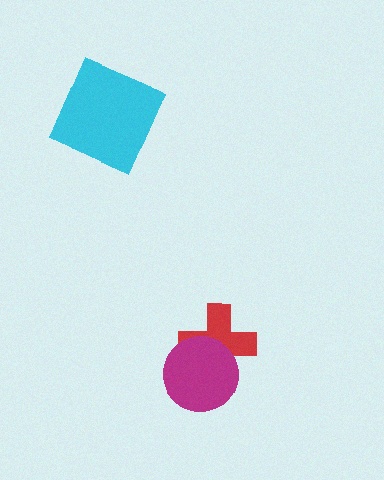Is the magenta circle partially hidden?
No, no other shape covers it.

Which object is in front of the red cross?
The magenta circle is in front of the red cross.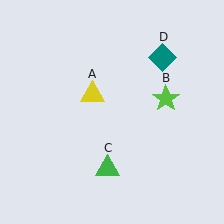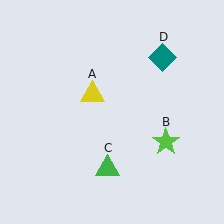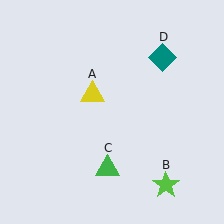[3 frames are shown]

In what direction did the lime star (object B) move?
The lime star (object B) moved down.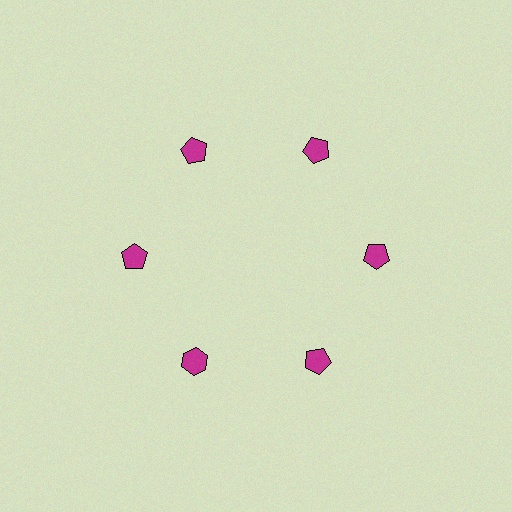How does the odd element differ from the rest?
It has a different shape: hexagon instead of pentagon.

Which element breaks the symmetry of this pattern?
The magenta hexagon at roughly the 7 o'clock position breaks the symmetry. All other shapes are magenta pentagons.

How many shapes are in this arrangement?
There are 6 shapes arranged in a ring pattern.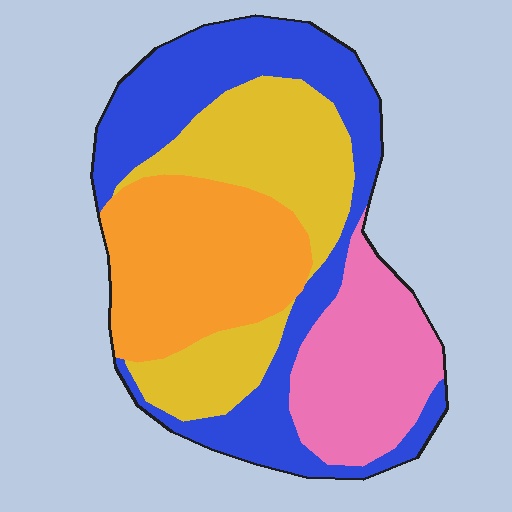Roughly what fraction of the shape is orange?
Orange takes up between a sixth and a third of the shape.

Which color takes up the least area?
Pink, at roughly 20%.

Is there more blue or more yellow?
Blue.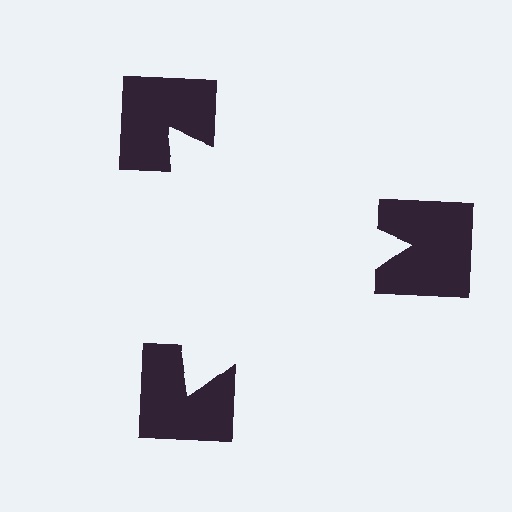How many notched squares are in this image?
There are 3 — one at each vertex of the illusory triangle.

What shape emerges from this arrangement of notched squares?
An illusory triangle — its edges are inferred from the aligned wedge cuts in the notched squares, not physically drawn.